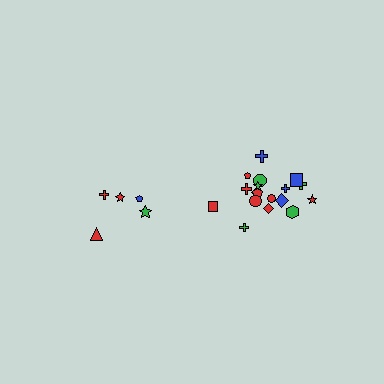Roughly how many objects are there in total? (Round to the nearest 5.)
Roughly 25 objects in total.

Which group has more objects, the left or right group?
The right group.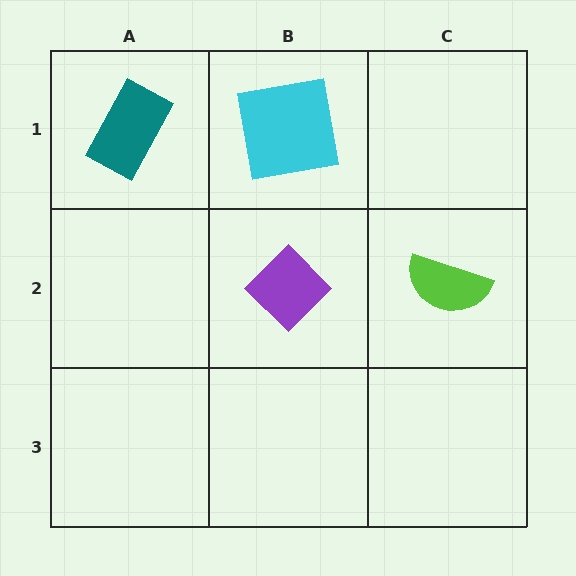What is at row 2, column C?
A lime semicircle.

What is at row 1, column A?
A teal rectangle.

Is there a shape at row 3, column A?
No, that cell is empty.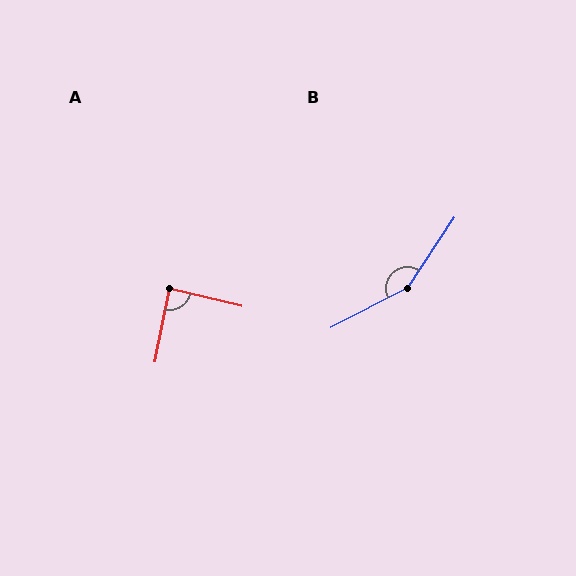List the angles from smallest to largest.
A (88°), B (150°).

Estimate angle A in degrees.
Approximately 88 degrees.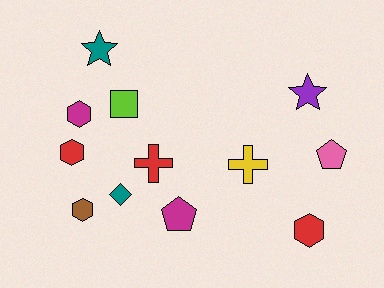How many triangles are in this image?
There are no triangles.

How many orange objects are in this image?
There are no orange objects.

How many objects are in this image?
There are 12 objects.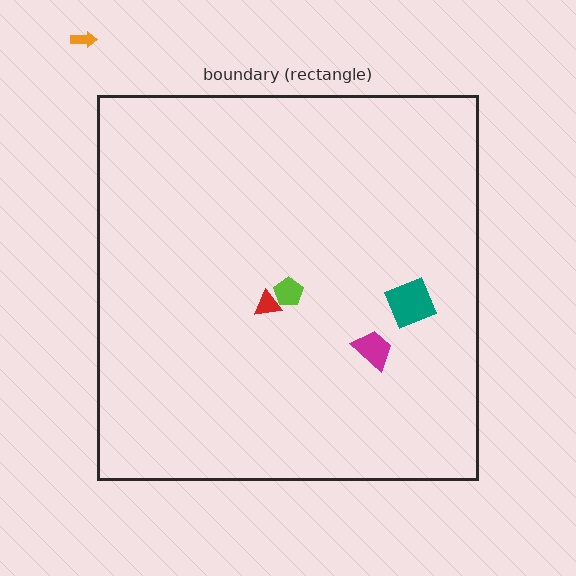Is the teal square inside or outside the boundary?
Inside.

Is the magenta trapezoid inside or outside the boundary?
Inside.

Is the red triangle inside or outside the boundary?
Inside.